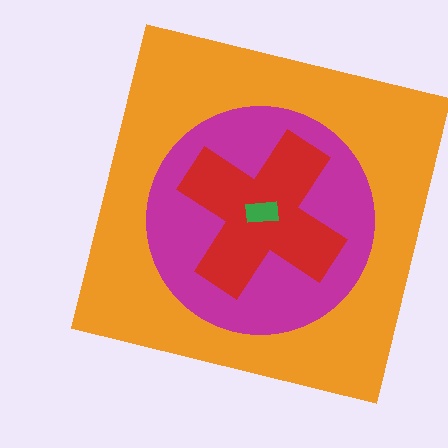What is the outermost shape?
The orange square.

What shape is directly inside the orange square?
The magenta circle.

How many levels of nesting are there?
4.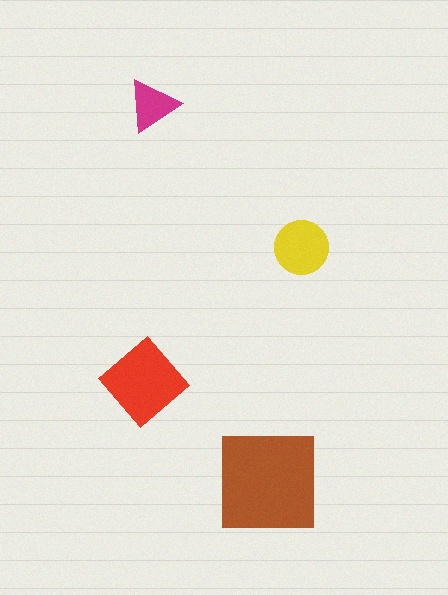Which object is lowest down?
The brown square is bottommost.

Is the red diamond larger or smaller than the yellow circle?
Larger.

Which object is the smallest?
The magenta triangle.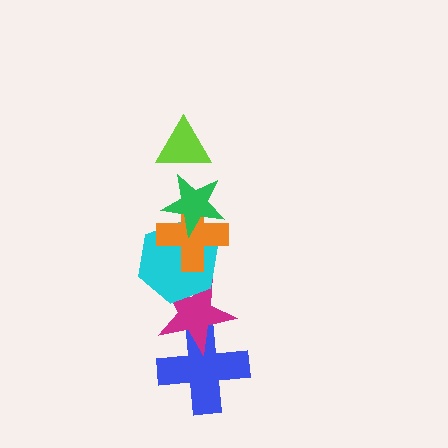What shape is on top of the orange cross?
The green star is on top of the orange cross.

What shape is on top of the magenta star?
The cyan hexagon is on top of the magenta star.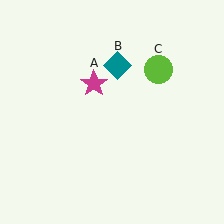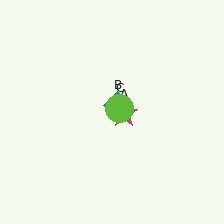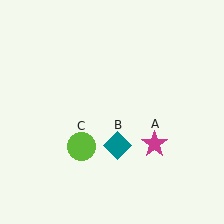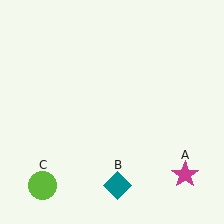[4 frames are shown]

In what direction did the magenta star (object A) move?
The magenta star (object A) moved down and to the right.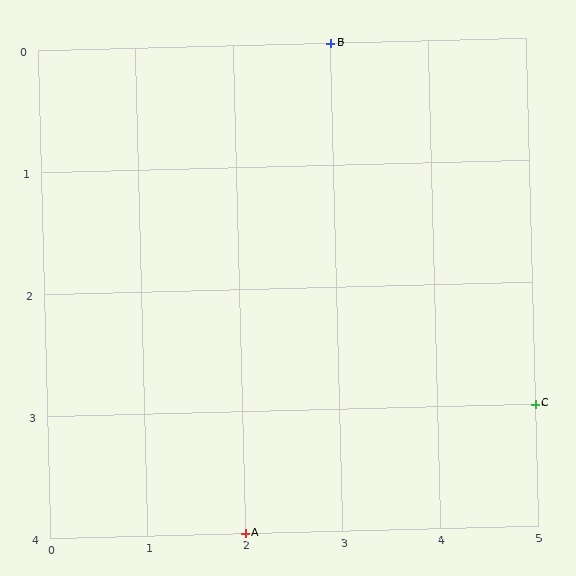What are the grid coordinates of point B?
Point B is at grid coordinates (3, 0).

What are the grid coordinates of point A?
Point A is at grid coordinates (2, 4).